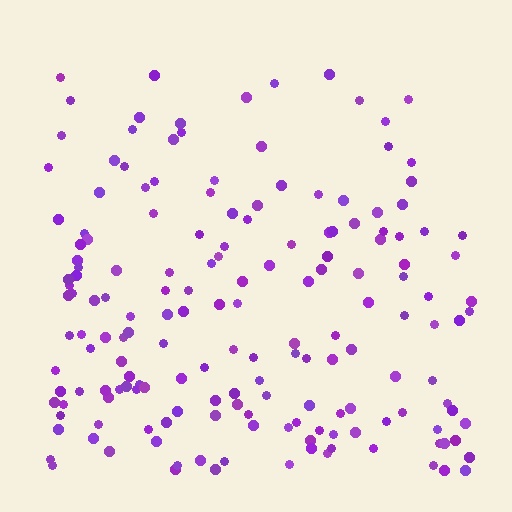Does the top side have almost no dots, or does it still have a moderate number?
Still a moderate number, just noticeably fewer than the bottom.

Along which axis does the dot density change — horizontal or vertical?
Vertical.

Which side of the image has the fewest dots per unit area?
The top.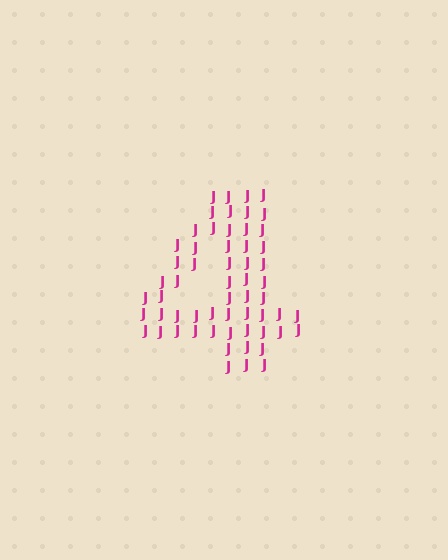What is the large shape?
The large shape is the digit 4.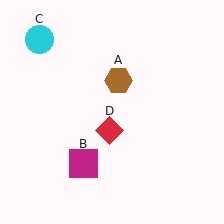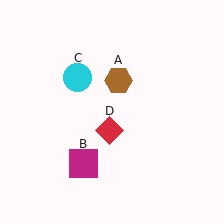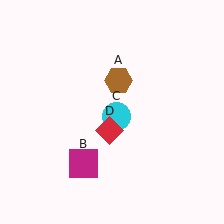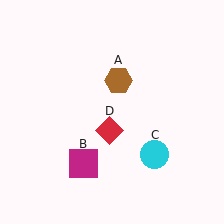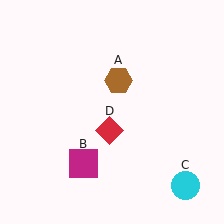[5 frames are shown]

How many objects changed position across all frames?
1 object changed position: cyan circle (object C).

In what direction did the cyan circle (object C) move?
The cyan circle (object C) moved down and to the right.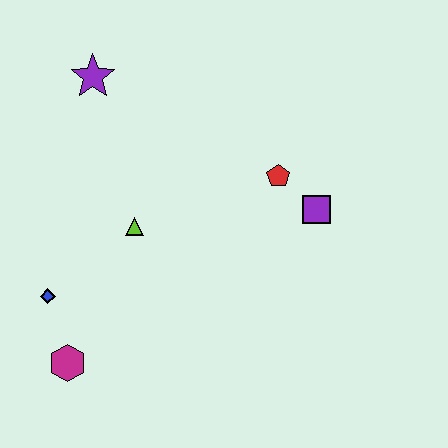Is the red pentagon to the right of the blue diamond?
Yes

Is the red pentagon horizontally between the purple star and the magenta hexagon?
No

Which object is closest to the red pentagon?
The purple square is closest to the red pentagon.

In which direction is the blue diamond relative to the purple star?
The blue diamond is below the purple star.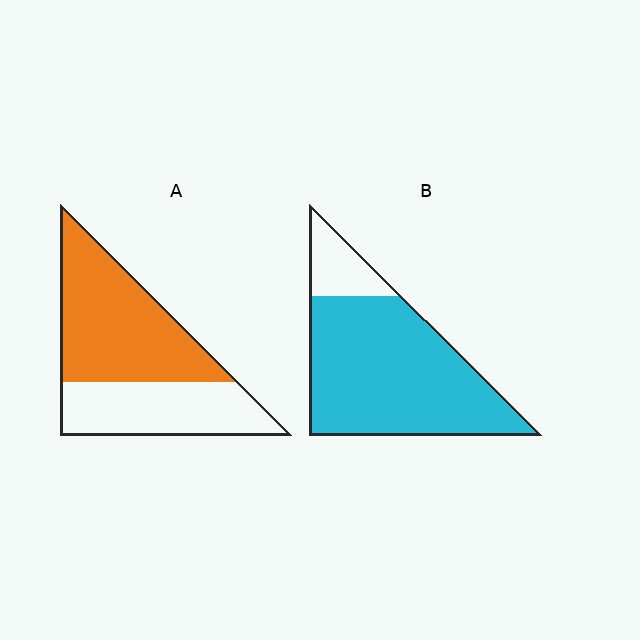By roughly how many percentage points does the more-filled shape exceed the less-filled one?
By roughly 25 percentage points (B over A).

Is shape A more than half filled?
Yes.